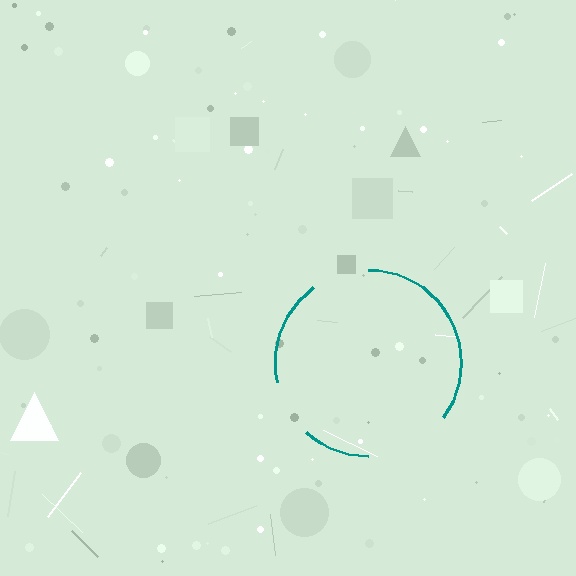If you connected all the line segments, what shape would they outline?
They would outline a circle.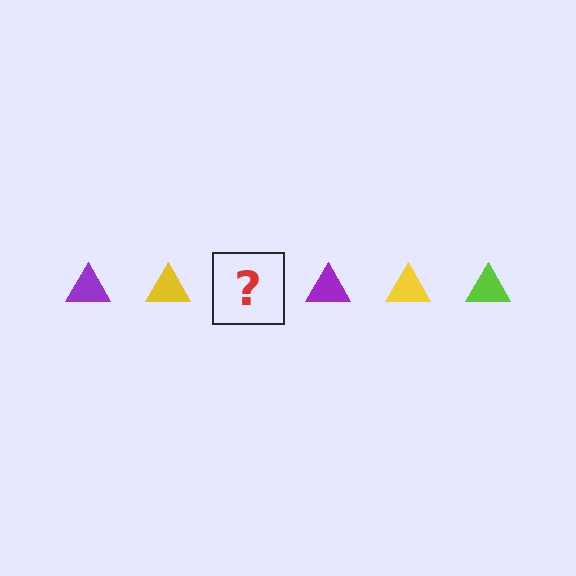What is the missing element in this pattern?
The missing element is a lime triangle.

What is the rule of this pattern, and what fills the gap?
The rule is that the pattern cycles through purple, yellow, lime triangles. The gap should be filled with a lime triangle.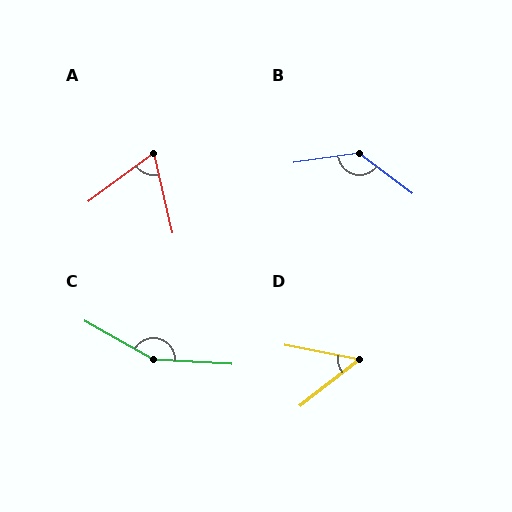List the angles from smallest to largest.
D (49°), A (67°), B (134°), C (154°).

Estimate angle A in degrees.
Approximately 67 degrees.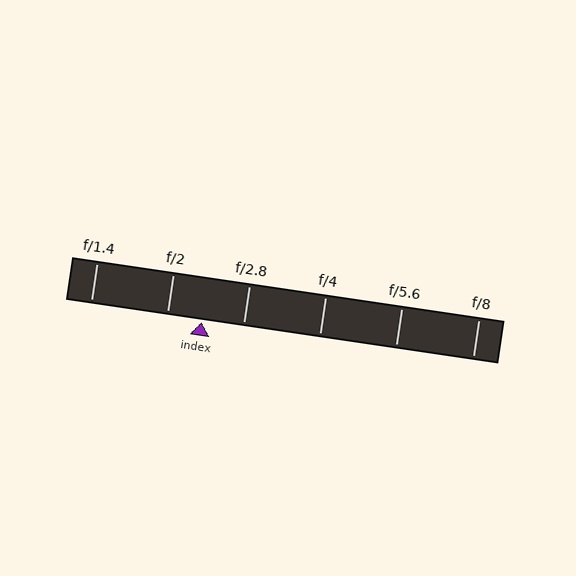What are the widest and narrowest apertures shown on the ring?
The widest aperture shown is f/1.4 and the narrowest is f/8.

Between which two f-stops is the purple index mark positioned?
The index mark is between f/2 and f/2.8.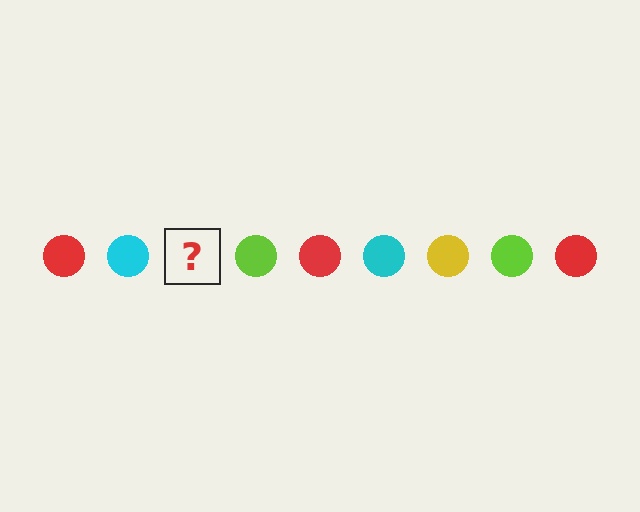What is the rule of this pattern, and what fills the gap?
The rule is that the pattern cycles through red, cyan, yellow, lime circles. The gap should be filled with a yellow circle.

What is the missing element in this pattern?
The missing element is a yellow circle.